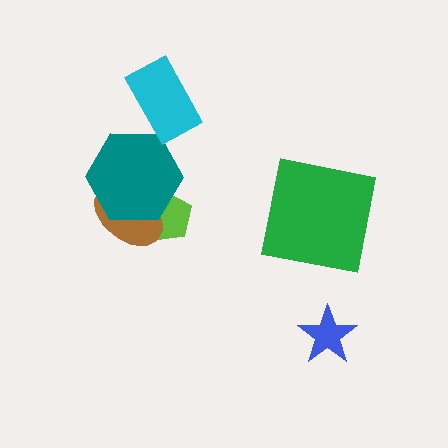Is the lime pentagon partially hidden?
Yes, it is partially covered by another shape.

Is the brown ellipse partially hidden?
Yes, it is partially covered by another shape.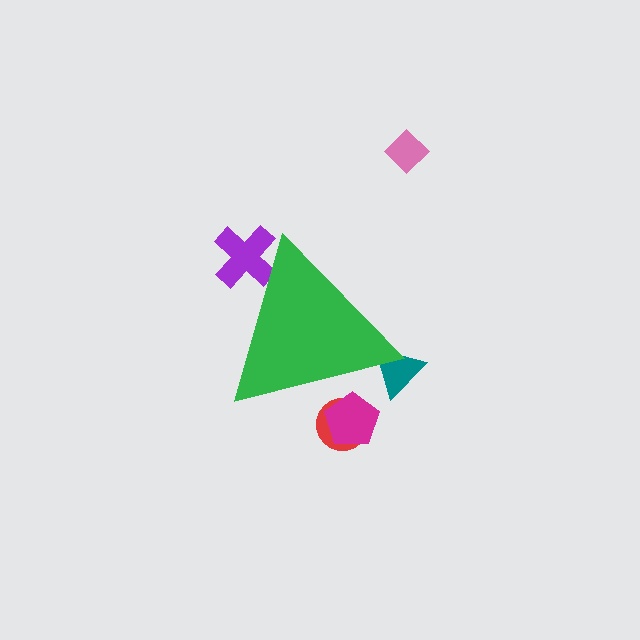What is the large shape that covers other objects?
A green triangle.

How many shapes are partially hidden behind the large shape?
4 shapes are partially hidden.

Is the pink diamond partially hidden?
No, the pink diamond is fully visible.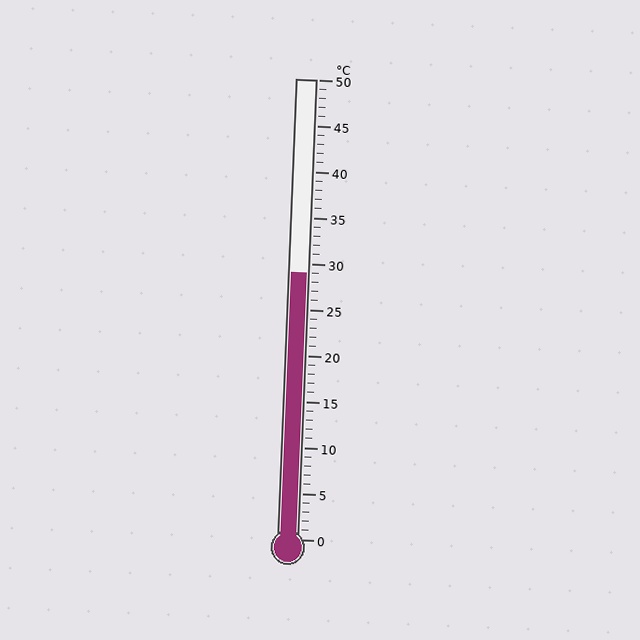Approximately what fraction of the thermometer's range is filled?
The thermometer is filled to approximately 60% of its range.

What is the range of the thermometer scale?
The thermometer scale ranges from 0°C to 50°C.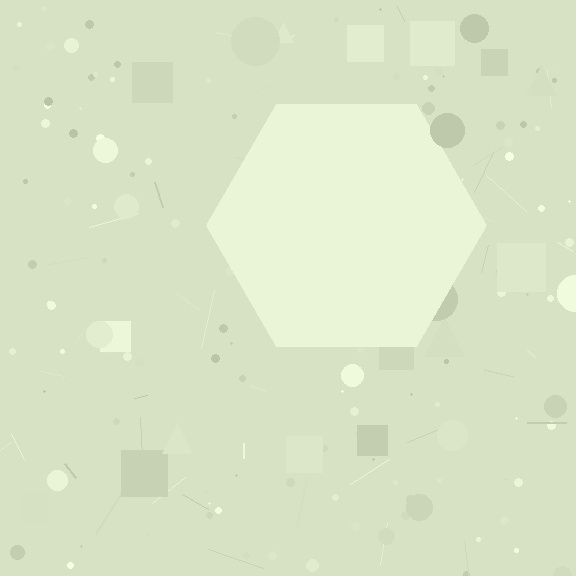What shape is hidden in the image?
A hexagon is hidden in the image.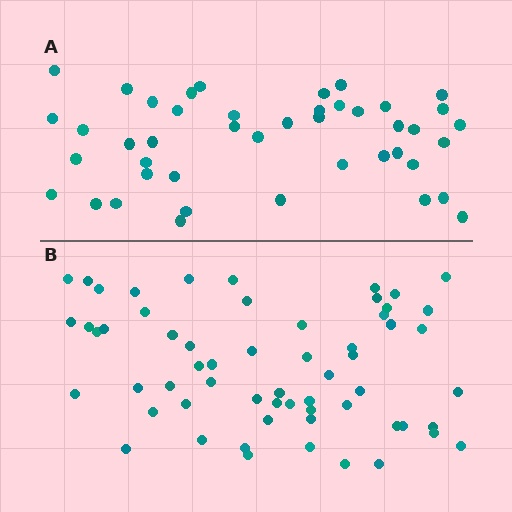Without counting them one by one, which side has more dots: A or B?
Region B (the bottom region) has more dots.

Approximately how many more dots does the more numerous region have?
Region B has approximately 15 more dots than region A.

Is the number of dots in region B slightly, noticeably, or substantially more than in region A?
Region B has noticeably more, but not dramatically so. The ratio is roughly 1.4 to 1.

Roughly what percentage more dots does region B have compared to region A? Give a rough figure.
About 35% more.